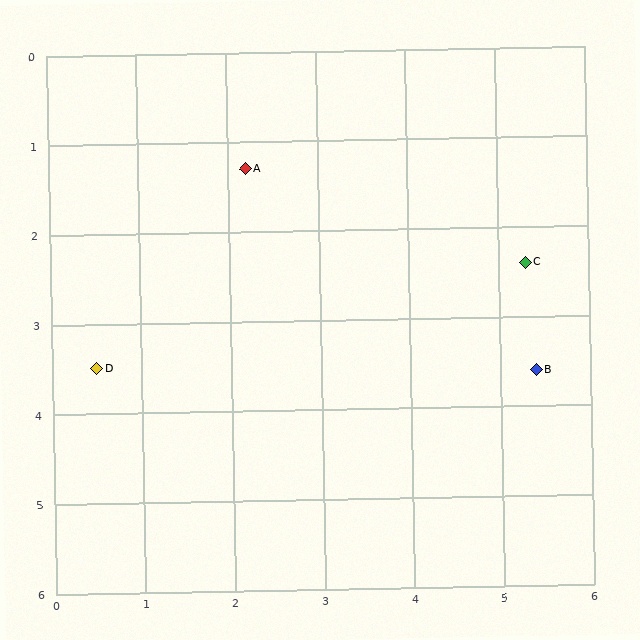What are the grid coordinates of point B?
Point B is at approximately (5.4, 3.6).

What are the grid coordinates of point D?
Point D is at approximately (0.5, 3.5).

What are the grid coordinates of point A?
Point A is at approximately (2.2, 1.3).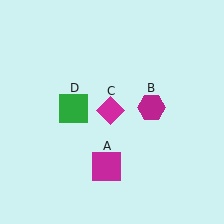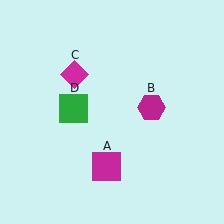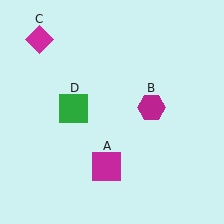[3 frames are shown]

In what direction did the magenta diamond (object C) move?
The magenta diamond (object C) moved up and to the left.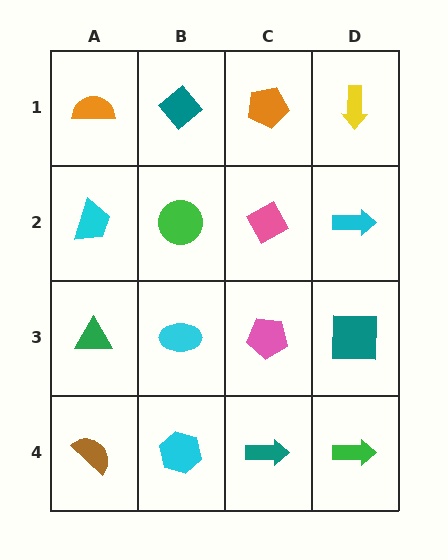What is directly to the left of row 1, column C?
A teal diamond.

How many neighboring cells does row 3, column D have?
3.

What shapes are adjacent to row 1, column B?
A green circle (row 2, column B), an orange semicircle (row 1, column A), an orange pentagon (row 1, column C).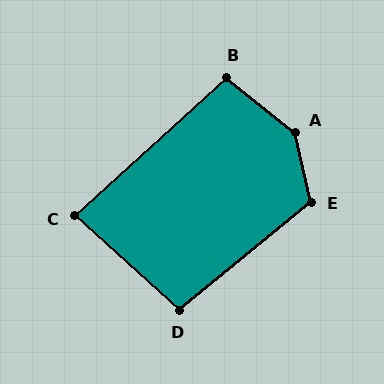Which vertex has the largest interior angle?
A, at approximately 141 degrees.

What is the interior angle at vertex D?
Approximately 98 degrees (obtuse).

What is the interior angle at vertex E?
Approximately 117 degrees (obtuse).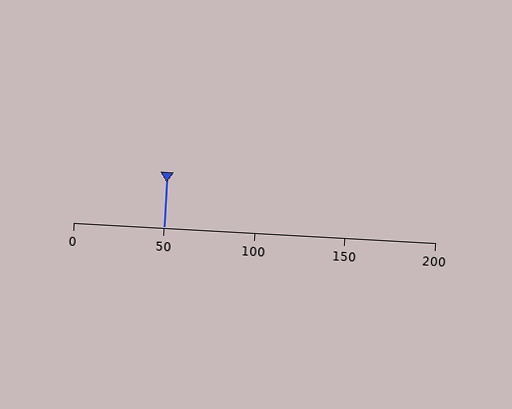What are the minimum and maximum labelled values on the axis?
The axis runs from 0 to 200.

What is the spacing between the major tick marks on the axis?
The major ticks are spaced 50 apart.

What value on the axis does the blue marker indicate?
The marker indicates approximately 50.